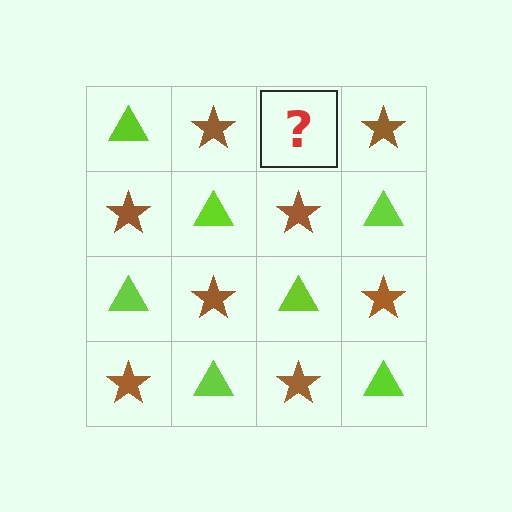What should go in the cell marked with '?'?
The missing cell should contain a lime triangle.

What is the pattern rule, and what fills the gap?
The rule is that it alternates lime triangle and brown star in a checkerboard pattern. The gap should be filled with a lime triangle.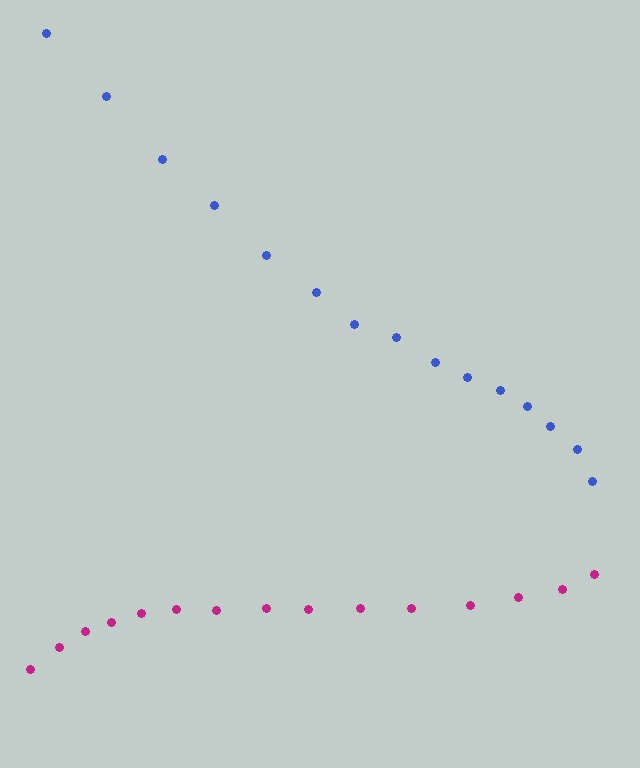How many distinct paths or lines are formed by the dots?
There are 2 distinct paths.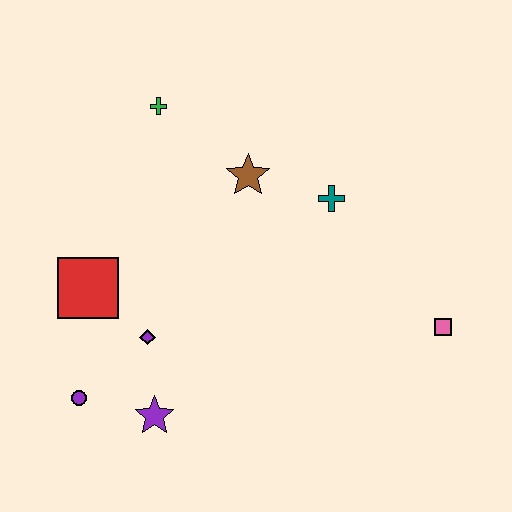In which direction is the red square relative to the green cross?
The red square is below the green cross.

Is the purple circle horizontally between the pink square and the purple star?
No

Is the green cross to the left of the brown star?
Yes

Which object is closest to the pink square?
The teal cross is closest to the pink square.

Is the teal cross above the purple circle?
Yes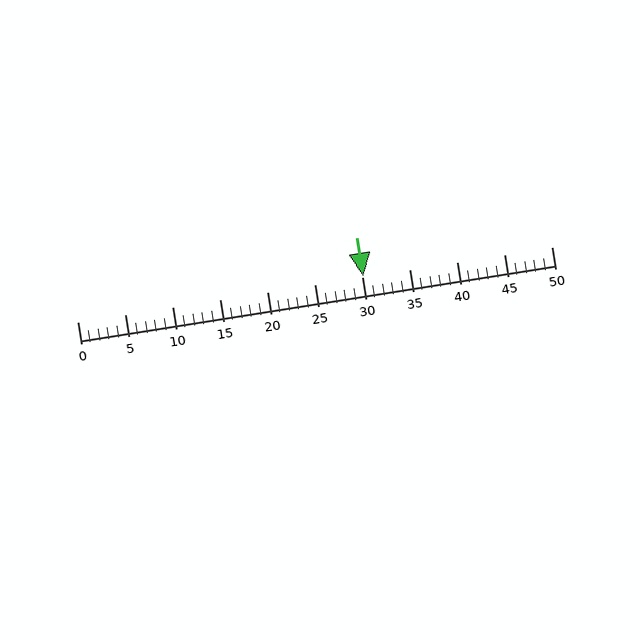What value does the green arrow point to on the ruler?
The green arrow points to approximately 30.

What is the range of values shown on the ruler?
The ruler shows values from 0 to 50.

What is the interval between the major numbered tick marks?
The major tick marks are spaced 5 units apart.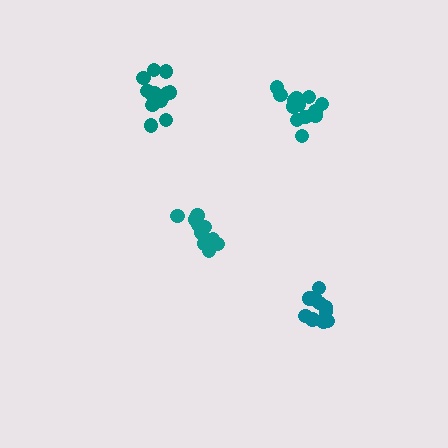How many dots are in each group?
Group 1: 10 dots, Group 2: 15 dots, Group 3: 12 dots, Group 4: 15 dots (52 total).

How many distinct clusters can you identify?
There are 4 distinct clusters.